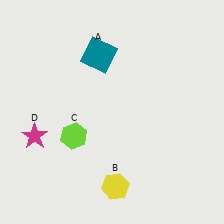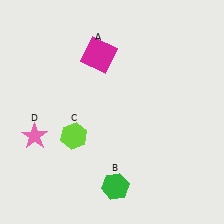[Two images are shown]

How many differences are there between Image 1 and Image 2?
There are 3 differences between the two images.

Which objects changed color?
A changed from teal to magenta. B changed from yellow to green. D changed from magenta to pink.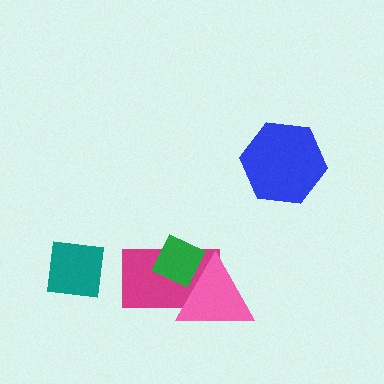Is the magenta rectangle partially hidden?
Yes, it is partially covered by another shape.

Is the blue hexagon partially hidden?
No, no other shape covers it.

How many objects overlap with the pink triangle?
2 objects overlap with the pink triangle.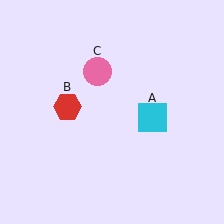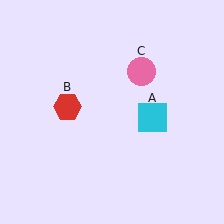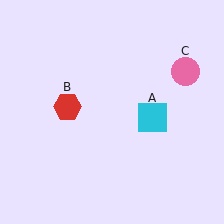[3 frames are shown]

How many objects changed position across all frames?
1 object changed position: pink circle (object C).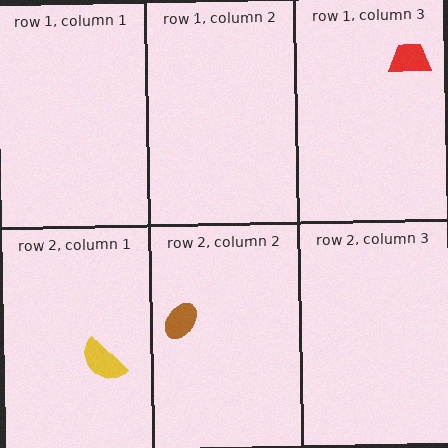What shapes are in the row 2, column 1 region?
The yellow semicircle.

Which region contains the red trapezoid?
The row 1, column 3 region.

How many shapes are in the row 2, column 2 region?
1.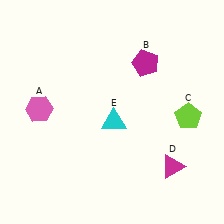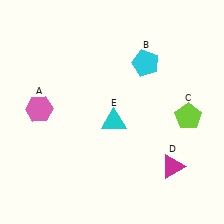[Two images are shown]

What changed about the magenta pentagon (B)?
In Image 1, B is magenta. In Image 2, it changed to cyan.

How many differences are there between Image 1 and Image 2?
There is 1 difference between the two images.